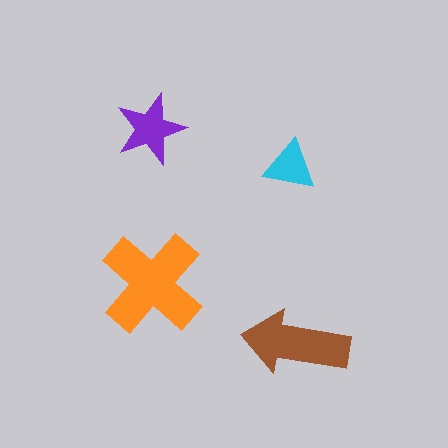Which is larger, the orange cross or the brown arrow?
The orange cross.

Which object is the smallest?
The cyan triangle.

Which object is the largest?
The orange cross.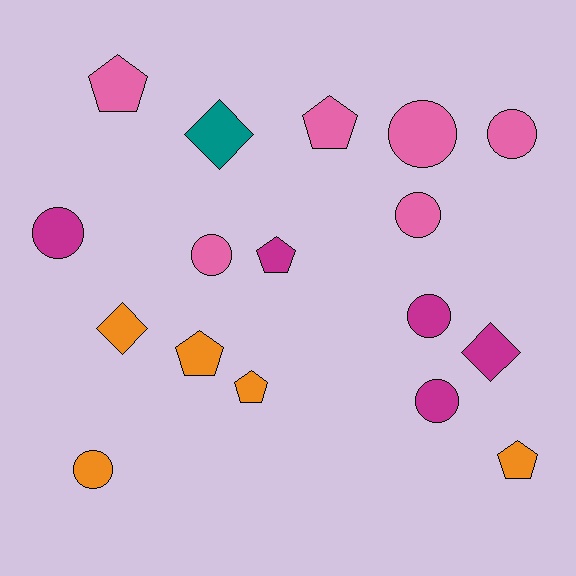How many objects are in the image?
There are 17 objects.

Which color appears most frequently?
Pink, with 6 objects.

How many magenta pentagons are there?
There is 1 magenta pentagon.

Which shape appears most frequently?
Circle, with 8 objects.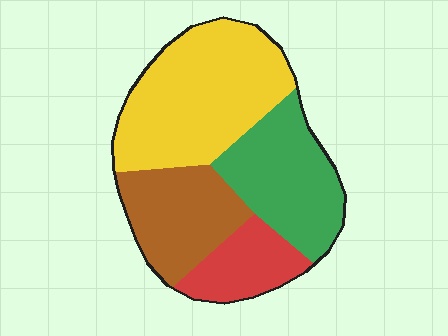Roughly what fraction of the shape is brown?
Brown covers 22% of the shape.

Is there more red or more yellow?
Yellow.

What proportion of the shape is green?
Green covers roughly 25% of the shape.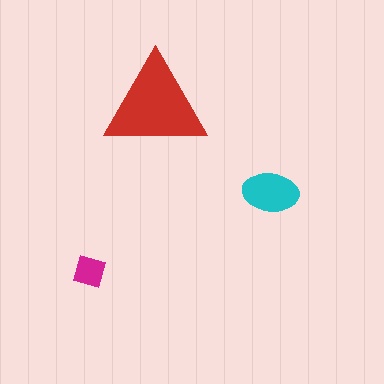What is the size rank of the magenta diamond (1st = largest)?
3rd.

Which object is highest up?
The red triangle is topmost.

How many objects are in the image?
There are 3 objects in the image.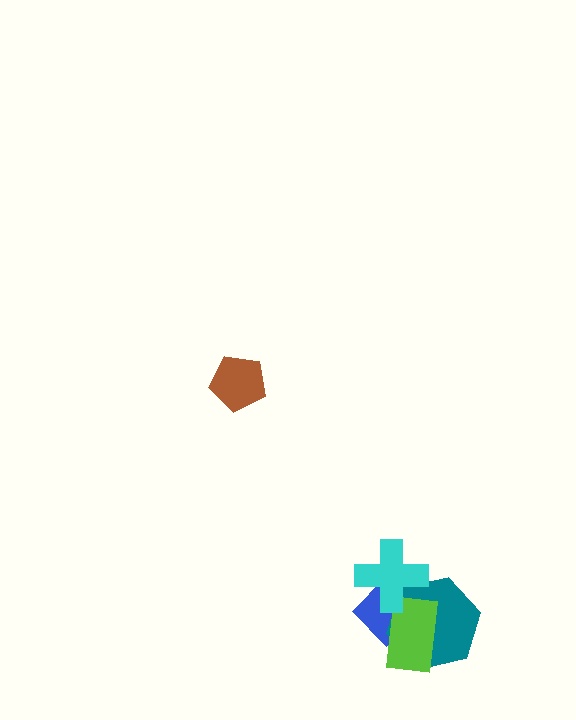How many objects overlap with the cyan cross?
3 objects overlap with the cyan cross.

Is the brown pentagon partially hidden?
No, no other shape covers it.